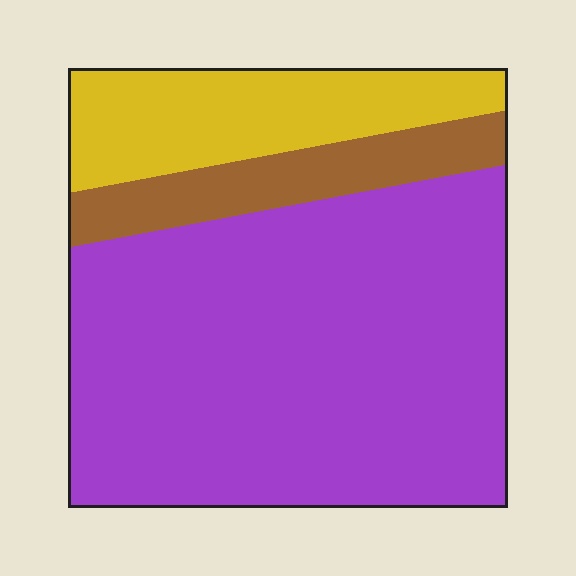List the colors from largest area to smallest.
From largest to smallest: purple, yellow, brown.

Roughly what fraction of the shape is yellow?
Yellow covers around 20% of the shape.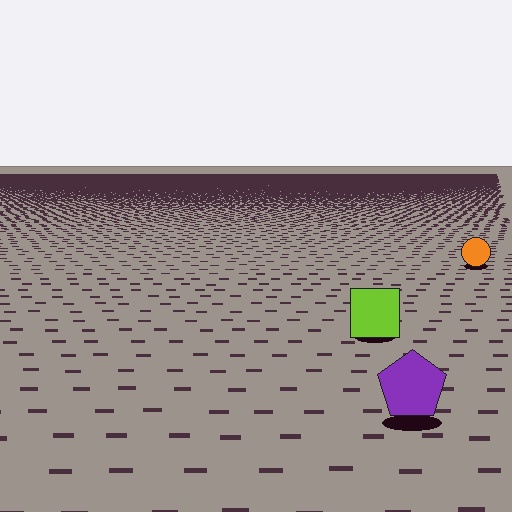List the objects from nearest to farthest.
From nearest to farthest: the purple pentagon, the lime square, the orange circle.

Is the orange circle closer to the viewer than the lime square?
No. The lime square is closer — you can tell from the texture gradient: the ground texture is coarser near it.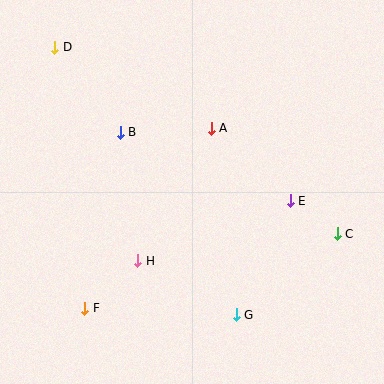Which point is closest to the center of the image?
Point A at (211, 128) is closest to the center.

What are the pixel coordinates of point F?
Point F is at (85, 308).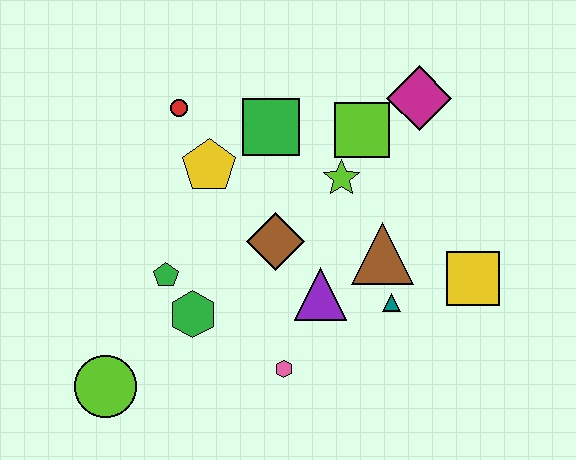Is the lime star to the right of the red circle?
Yes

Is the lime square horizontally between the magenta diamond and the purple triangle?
Yes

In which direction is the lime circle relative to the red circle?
The lime circle is below the red circle.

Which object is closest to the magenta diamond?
The lime square is closest to the magenta diamond.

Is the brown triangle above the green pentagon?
Yes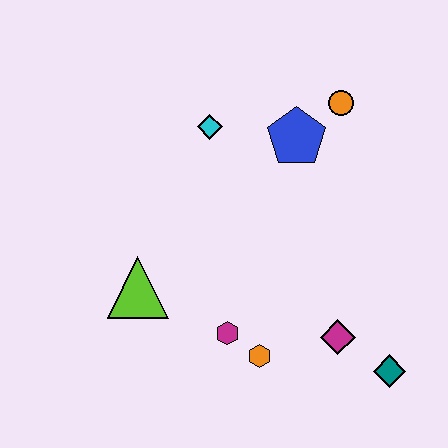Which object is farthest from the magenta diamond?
The cyan diamond is farthest from the magenta diamond.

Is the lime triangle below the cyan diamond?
Yes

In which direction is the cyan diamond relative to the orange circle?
The cyan diamond is to the left of the orange circle.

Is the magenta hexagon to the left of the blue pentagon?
Yes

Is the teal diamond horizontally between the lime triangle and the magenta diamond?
No